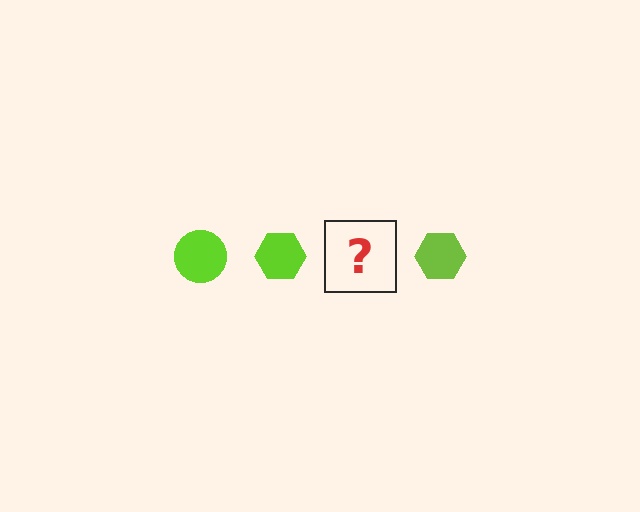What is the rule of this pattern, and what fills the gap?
The rule is that the pattern cycles through circle, hexagon shapes in lime. The gap should be filled with a lime circle.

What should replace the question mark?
The question mark should be replaced with a lime circle.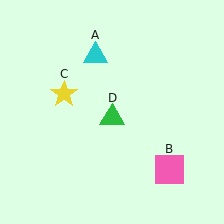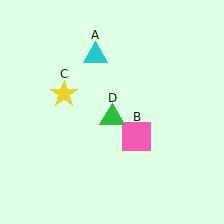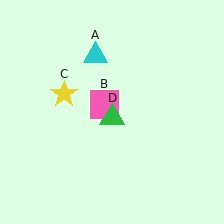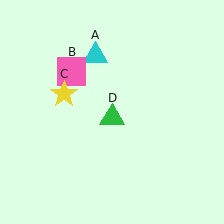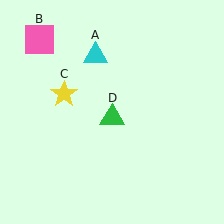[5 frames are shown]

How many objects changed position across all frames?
1 object changed position: pink square (object B).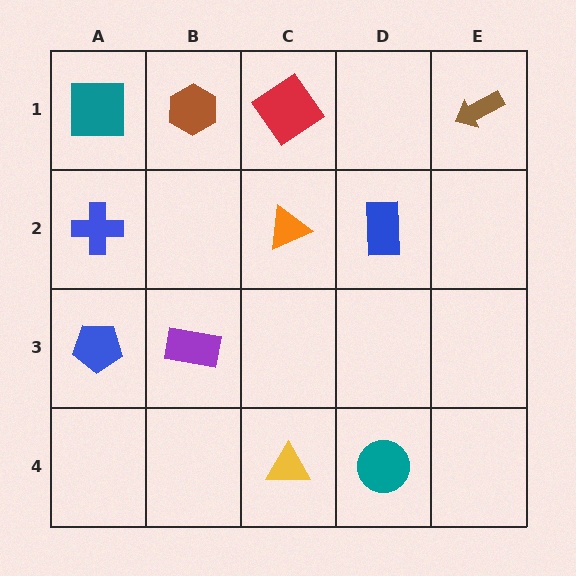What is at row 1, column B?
A brown hexagon.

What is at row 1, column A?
A teal square.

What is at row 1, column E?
A brown arrow.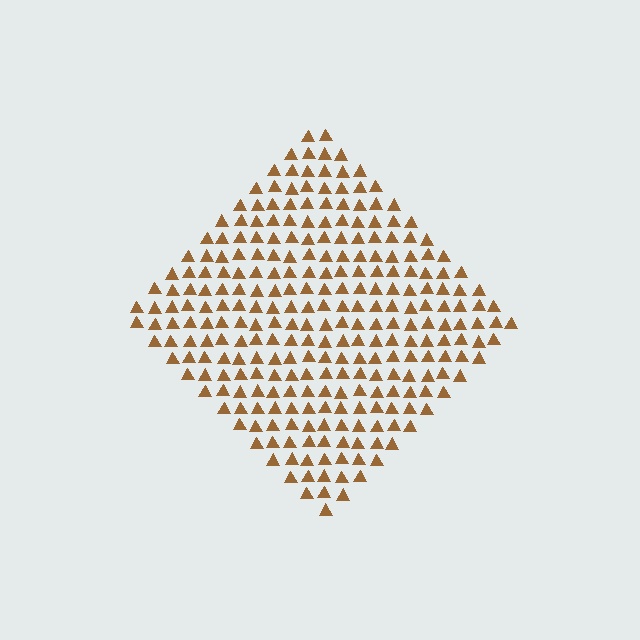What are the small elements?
The small elements are triangles.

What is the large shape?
The large shape is a diamond.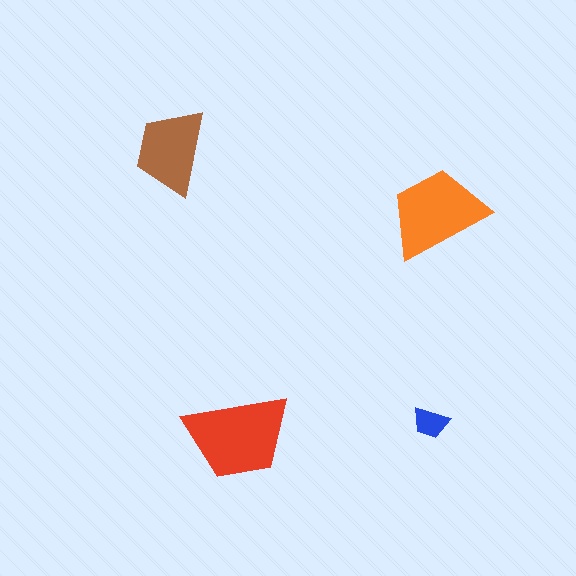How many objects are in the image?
There are 4 objects in the image.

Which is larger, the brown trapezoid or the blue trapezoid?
The brown one.